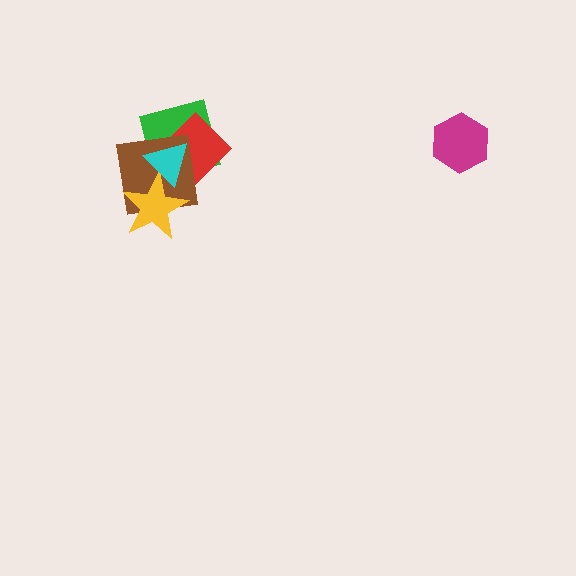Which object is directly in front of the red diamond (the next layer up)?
The brown square is directly in front of the red diamond.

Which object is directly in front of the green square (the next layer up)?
The red diamond is directly in front of the green square.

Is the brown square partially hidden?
Yes, it is partially covered by another shape.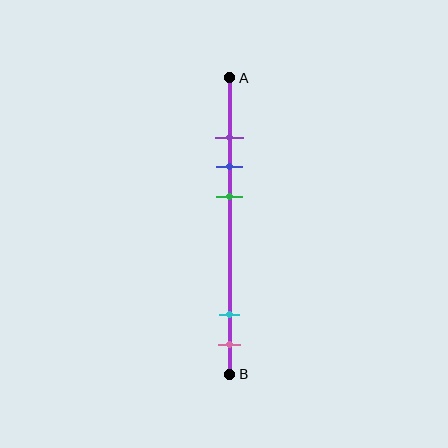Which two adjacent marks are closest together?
The purple and blue marks are the closest adjacent pair.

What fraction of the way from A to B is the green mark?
The green mark is approximately 40% (0.4) of the way from A to B.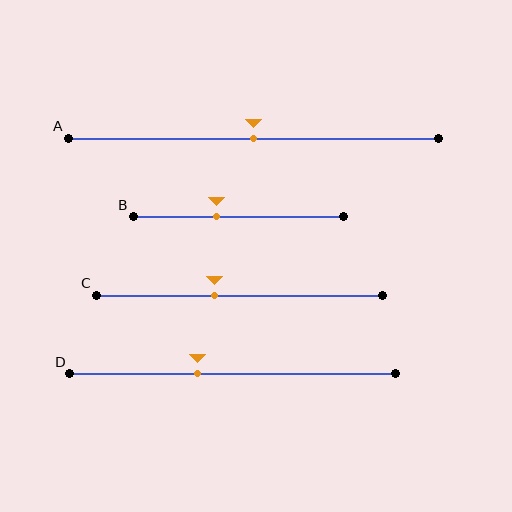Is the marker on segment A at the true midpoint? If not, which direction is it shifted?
Yes, the marker on segment A is at the true midpoint.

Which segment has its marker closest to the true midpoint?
Segment A has its marker closest to the true midpoint.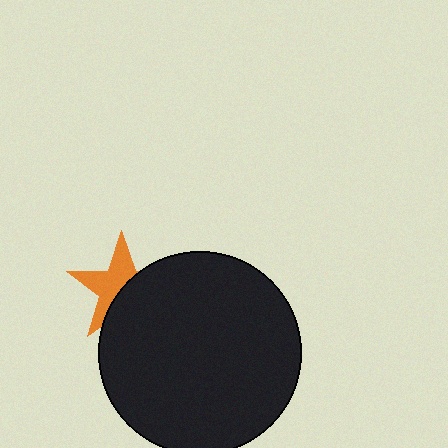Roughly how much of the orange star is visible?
About half of it is visible (roughly 52%).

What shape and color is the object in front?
The object in front is a black circle.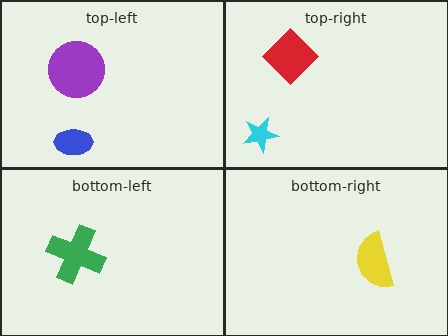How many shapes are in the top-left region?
2.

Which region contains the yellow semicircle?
The bottom-right region.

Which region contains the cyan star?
The top-right region.